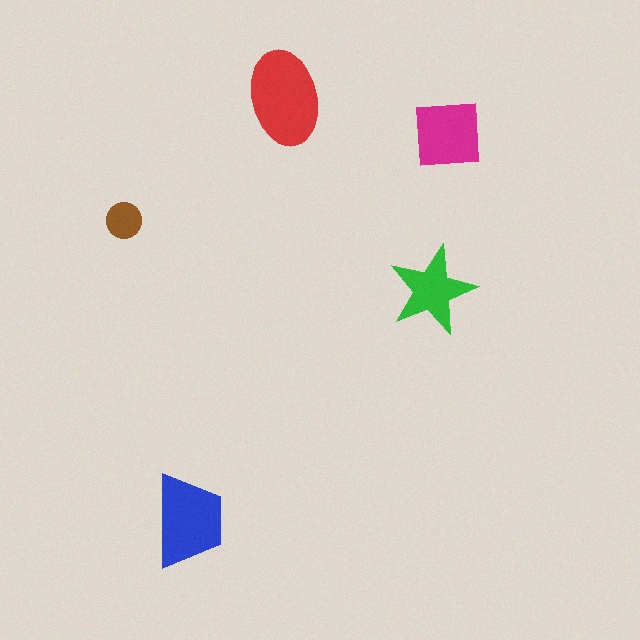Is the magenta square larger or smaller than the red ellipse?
Smaller.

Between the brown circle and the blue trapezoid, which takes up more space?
The blue trapezoid.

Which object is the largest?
The red ellipse.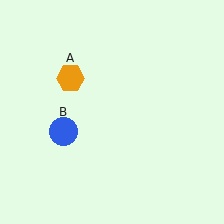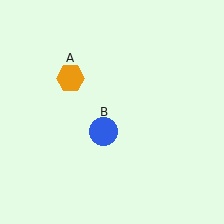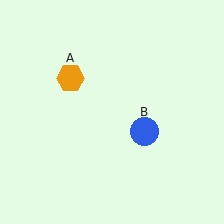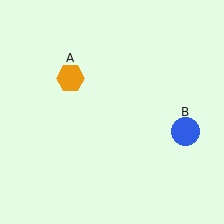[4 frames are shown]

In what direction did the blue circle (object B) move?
The blue circle (object B) moved right.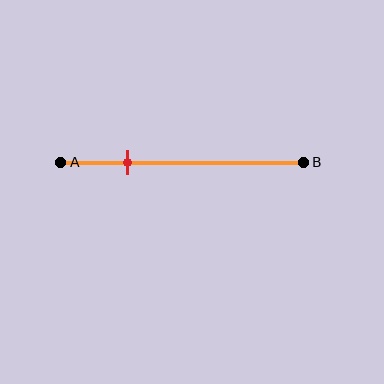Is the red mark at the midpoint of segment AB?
No, the mark is at about 30% from A, not at the 50% midpoint.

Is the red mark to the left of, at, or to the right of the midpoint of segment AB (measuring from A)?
The red mark is to the left of the midpoint of segment AB.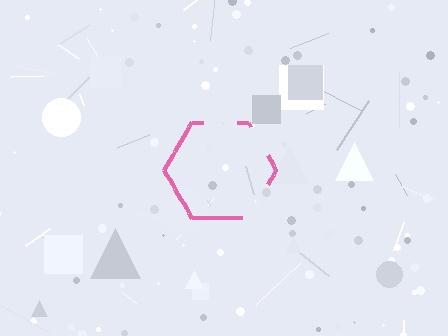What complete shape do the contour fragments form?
The contour fragments form a hexagon.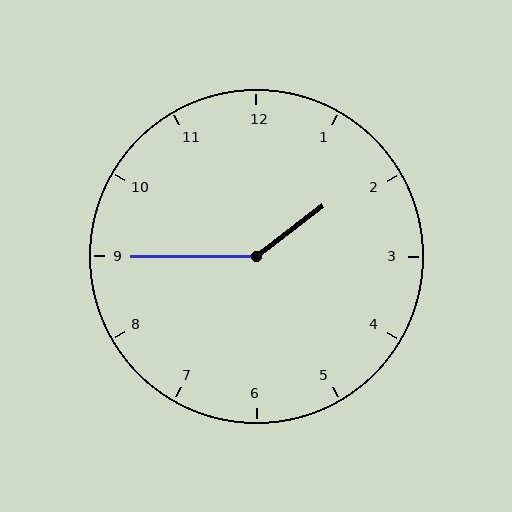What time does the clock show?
1:45.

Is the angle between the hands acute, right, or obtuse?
It is obtuse.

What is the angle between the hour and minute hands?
Approximately 142 degrees.